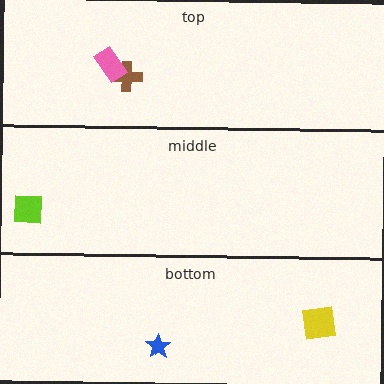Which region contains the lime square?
The middle region.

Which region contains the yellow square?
The bottom region.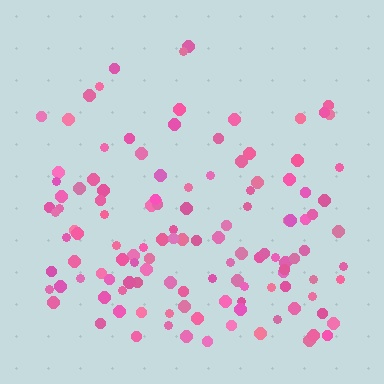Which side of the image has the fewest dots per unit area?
The top.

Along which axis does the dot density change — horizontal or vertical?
Vertical.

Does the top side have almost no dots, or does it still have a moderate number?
Still a moderate number, just noticeably fewer than the bottom.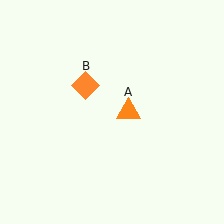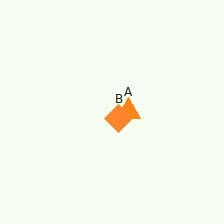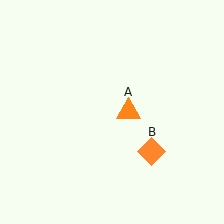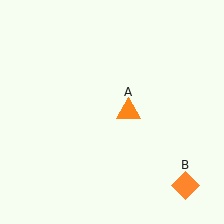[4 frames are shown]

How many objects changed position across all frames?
1 object changed position: orange diamond (object B).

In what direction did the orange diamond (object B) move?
The orange diamond (object B) moved down and to the right.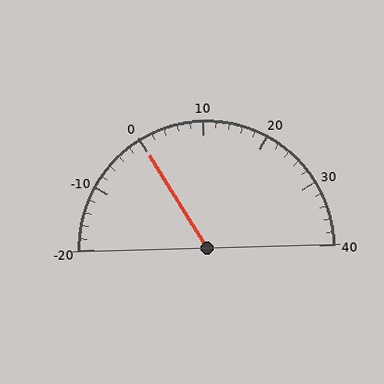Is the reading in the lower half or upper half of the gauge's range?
The reading is in the lower half of the range (-20 to 40).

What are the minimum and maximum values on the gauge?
The gauge ranges from -20 to 40.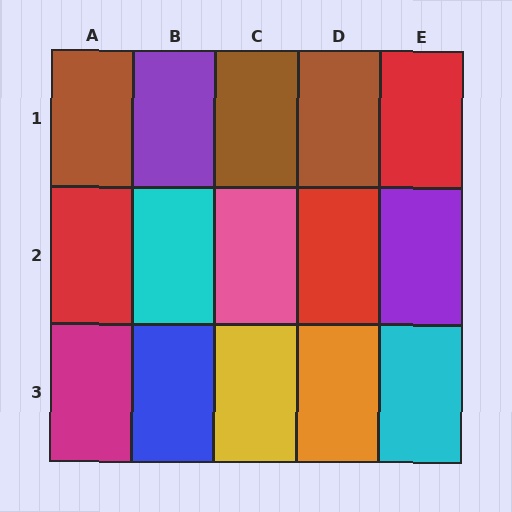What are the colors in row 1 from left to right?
Brown, purple, brown, brown, red.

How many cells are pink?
1 cell is pink.